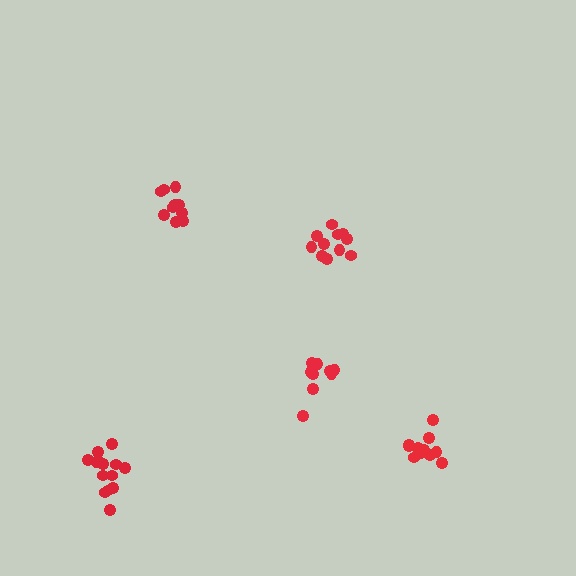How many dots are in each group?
Group 1: 9 dots, Group 2: 10 dots, Group 3: 11 dots, Group 4: 14 dots, Group 5: 11 dots (55 total).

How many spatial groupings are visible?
There are 5 spatial groupings.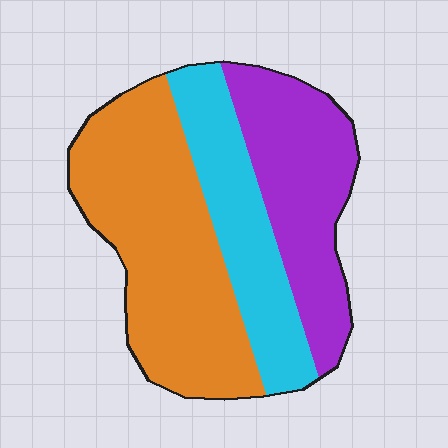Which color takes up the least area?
Cyan, at roughly 25%.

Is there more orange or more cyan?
Orange.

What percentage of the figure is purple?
Purple covers around 30% of the figure.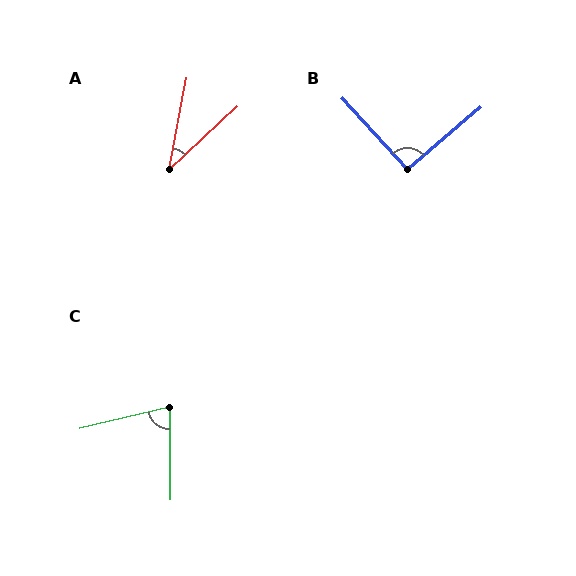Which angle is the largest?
B, at approximately 92 degrees.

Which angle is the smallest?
A, at approximately 36 degrees.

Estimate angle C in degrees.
Approximately 77 degrees.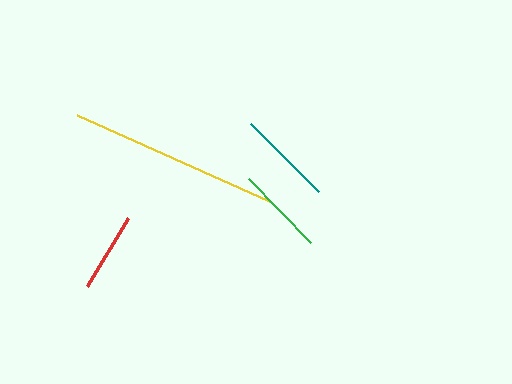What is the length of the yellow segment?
The yellow segment is approximately 210 pixels long.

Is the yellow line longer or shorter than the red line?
The yellow line is longer than the red line.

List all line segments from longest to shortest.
From longest to shortest: yellow, teal, green, red.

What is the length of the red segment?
The red segment is approximately 79 pixels long.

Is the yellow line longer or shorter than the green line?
The yellow line is longer than the green line.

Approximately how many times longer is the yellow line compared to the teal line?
The yellow line is approximately 2.2 times the length of the teal line.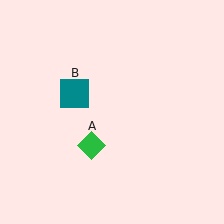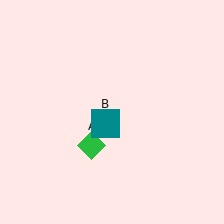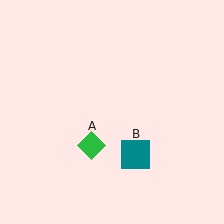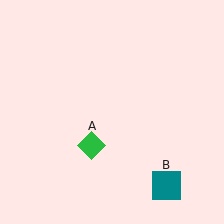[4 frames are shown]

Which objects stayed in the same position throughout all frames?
Green diamond (object A) remained stationary.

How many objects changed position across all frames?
1 object changed position: teal square (object B).